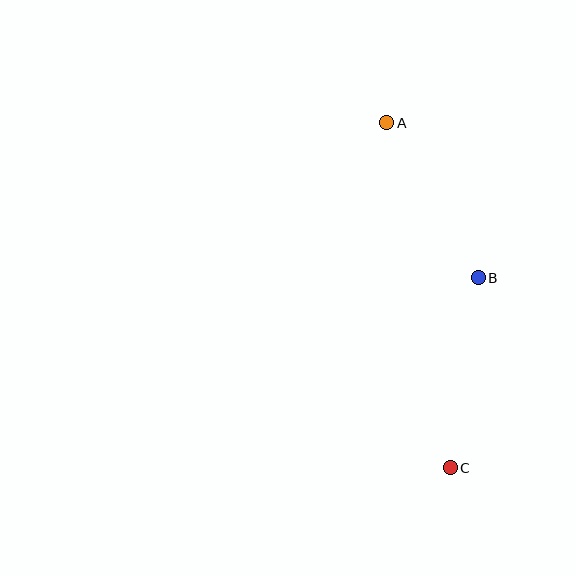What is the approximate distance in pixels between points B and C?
The distance between B and C is approximately 192 pixels.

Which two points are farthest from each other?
Points A and C are farthest from each other.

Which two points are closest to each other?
Points A and B are closest to each other.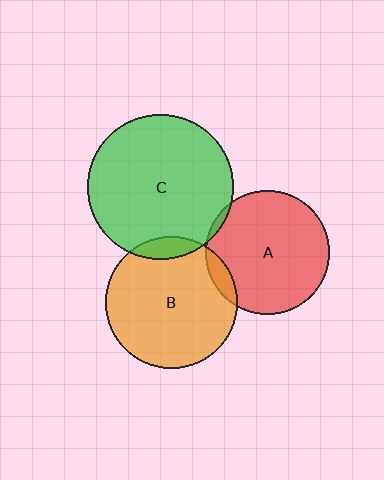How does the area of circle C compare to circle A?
Approximately 1.4 times.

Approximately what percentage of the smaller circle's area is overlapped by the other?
Approximately 10%.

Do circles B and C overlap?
Yes.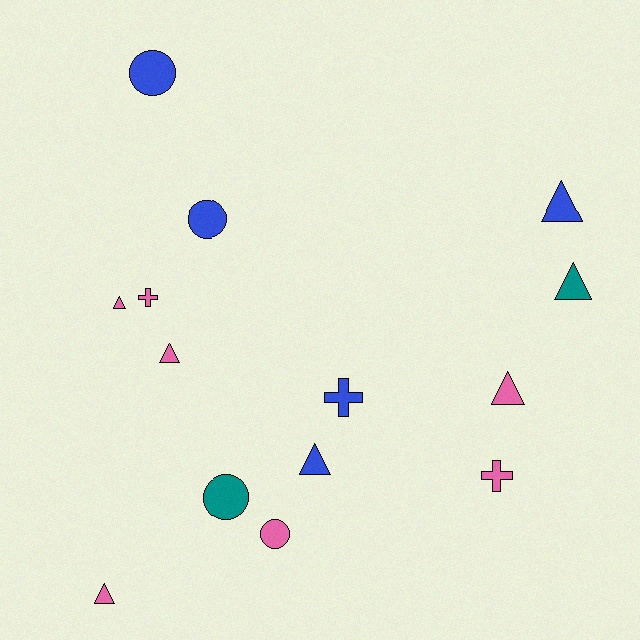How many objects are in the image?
There are 14 objects.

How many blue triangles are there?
There are 2 blue triangles.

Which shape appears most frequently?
Triangle, with 7 objects.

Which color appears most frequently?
Pink, with 7 objects.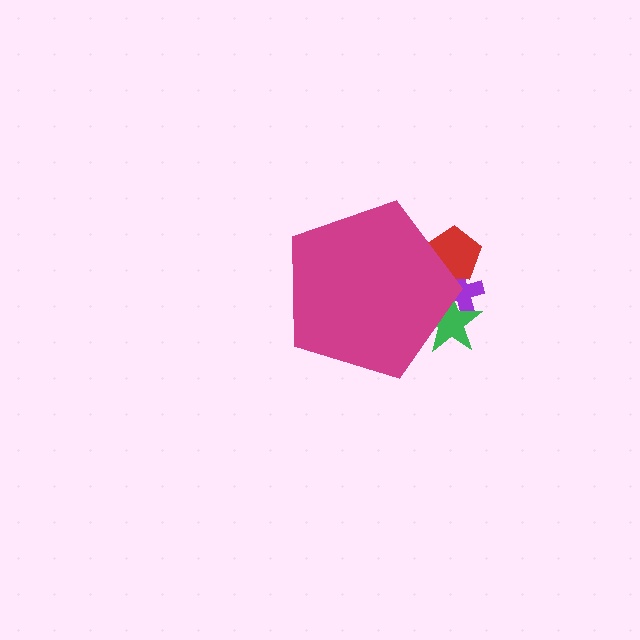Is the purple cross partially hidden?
Yes, the purple cross is partially hidden behind the magenta pentagon.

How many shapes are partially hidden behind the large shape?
3 shapes are partially hidden.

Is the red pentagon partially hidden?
Yes, the red pentagon is partially hidden behind the magenta pentagon.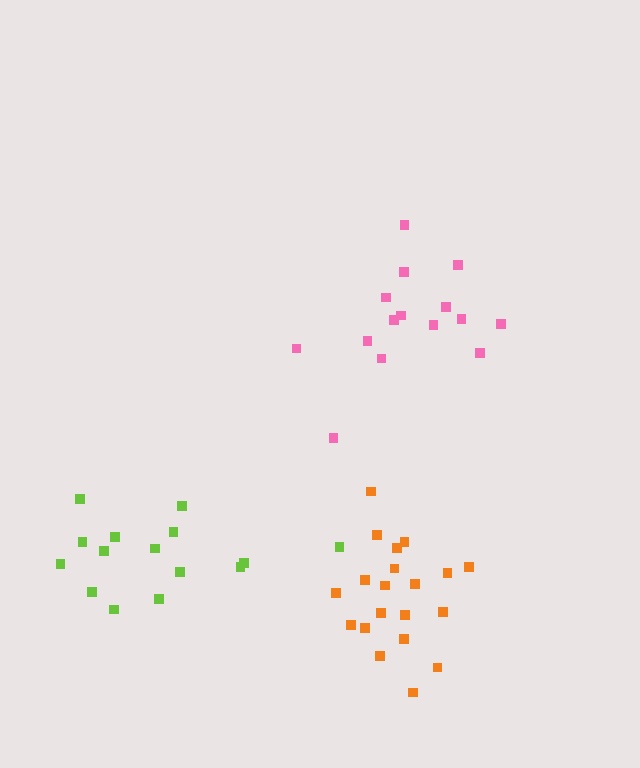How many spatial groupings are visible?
There are 3 spatial groupings.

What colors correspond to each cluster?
The clusters are colored: lime, pink, orange.